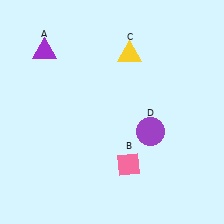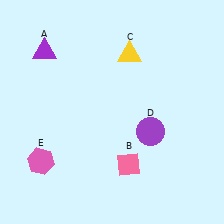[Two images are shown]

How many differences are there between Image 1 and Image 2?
There is 1 difference between the two images.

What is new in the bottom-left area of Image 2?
A pink hexagon (E) was added in the bottom-left area of Image 2.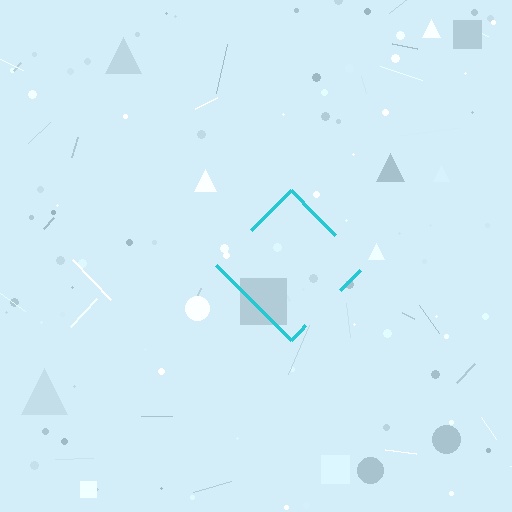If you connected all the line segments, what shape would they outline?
They would outline a diamond.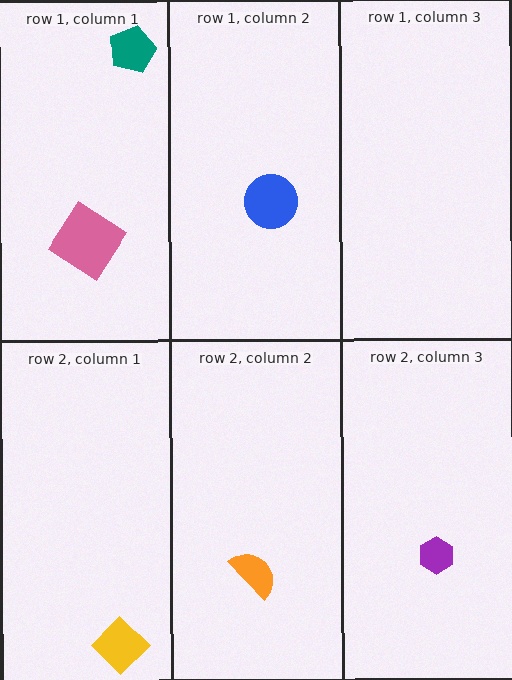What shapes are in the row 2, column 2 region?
The orange semicircle.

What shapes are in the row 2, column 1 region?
The yellow diamond.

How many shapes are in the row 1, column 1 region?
2.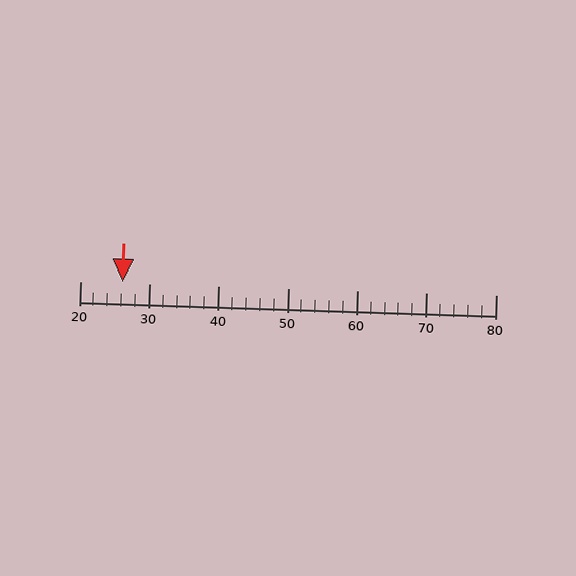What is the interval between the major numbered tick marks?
The major tick marks are spaced 10 units apart.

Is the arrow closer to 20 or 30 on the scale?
The arrow is closer to 30.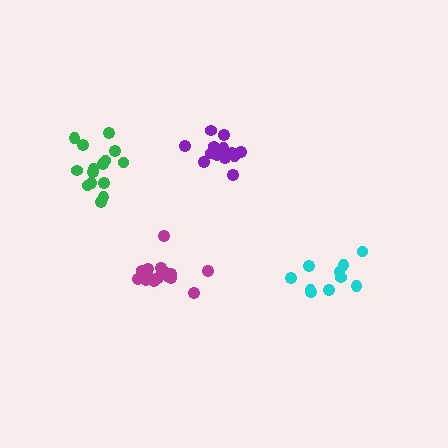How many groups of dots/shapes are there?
There are 4 groups.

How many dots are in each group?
Group 1: 15 dots, Group 2: 13 dots, Group 3: 10 dots, Group 4: 15 dots (53 total).